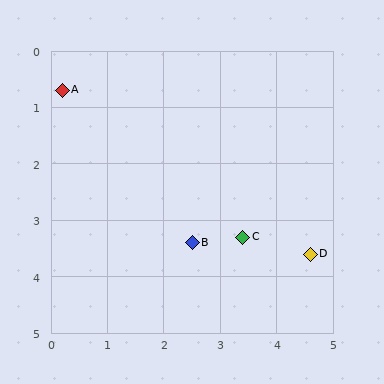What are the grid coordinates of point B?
Point B is at approximately (2.5, 3.4).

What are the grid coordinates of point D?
Point D is at approximately (4.6, 3.6).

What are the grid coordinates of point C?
Point C is at approximately (3.4, 3.3).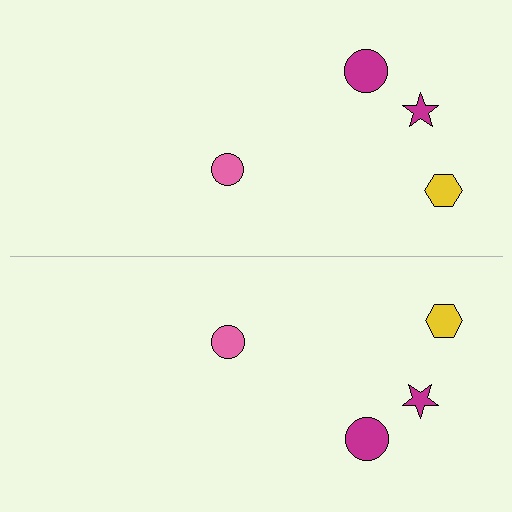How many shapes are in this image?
There are 8 shapes in this image.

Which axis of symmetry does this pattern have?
The pattern has a horizontal axis of symmetry running through the center of the image.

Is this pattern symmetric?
Yes, this pattern has bilateral (reflection) symmetry.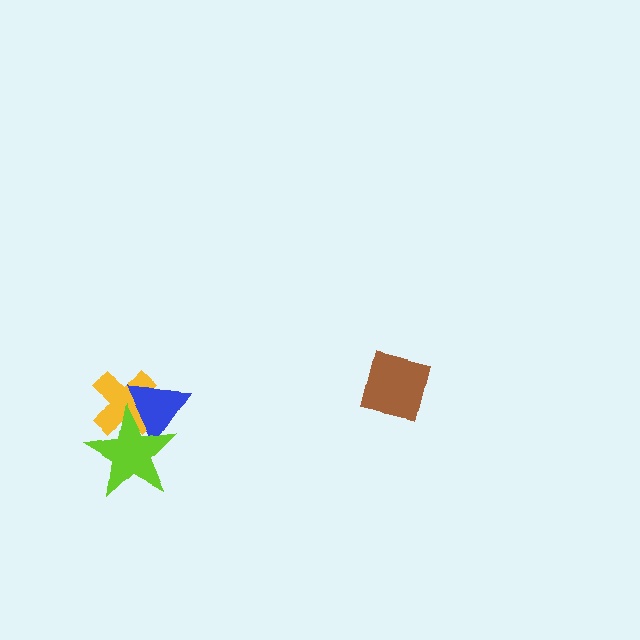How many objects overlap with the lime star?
2 objects overlap with the lime star.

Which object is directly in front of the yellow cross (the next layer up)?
The blue triangle is directly in front of the yellow cross.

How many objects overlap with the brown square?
0 objects overlap with the brown square.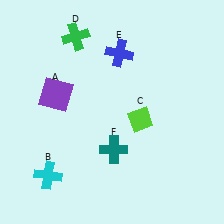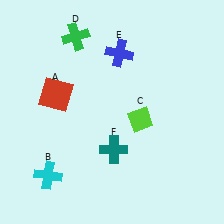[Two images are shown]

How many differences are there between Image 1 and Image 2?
There is 1 difference between the two images.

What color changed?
The square (A) changed from purple in Image 1 to red in Image 2.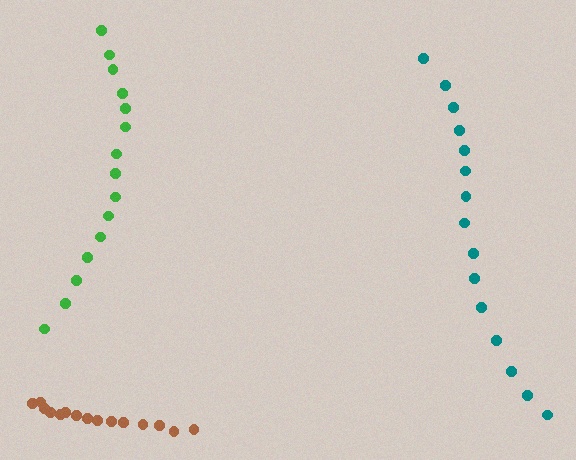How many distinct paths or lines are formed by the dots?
There are 3 distinct paths.